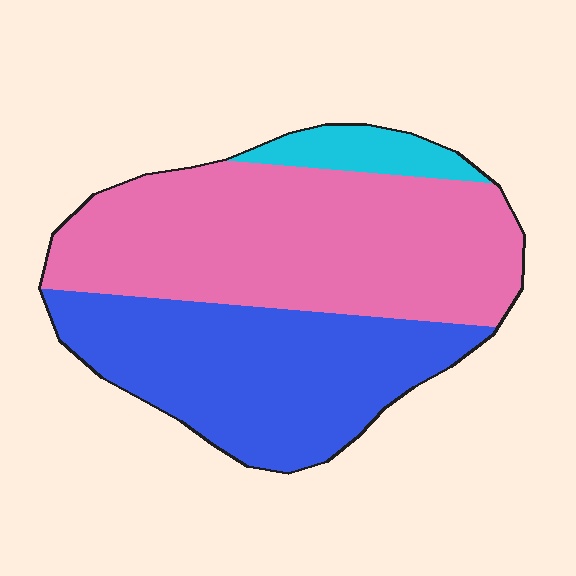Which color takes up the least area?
Cyan, at roughly 5%.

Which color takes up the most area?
Pink, at roughly 55%.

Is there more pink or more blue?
Pink.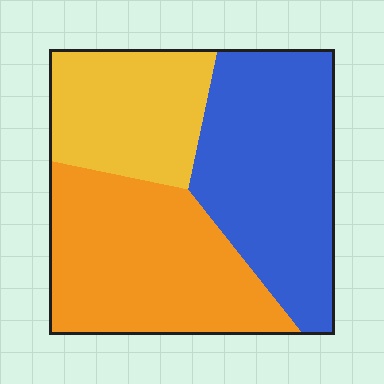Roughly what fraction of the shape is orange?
Orange takes up between a quarter and a half of the shape.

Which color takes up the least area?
Yellow, at roughly 25%.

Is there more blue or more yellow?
Blue.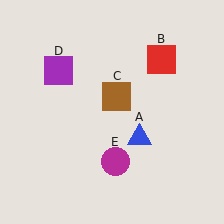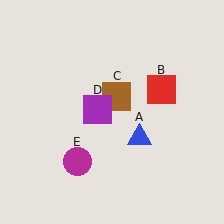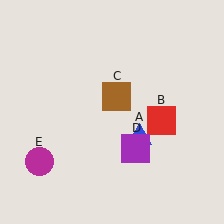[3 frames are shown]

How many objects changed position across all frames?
3 objects changed position: red square (object B), purple square (object D), magenta circle (object E).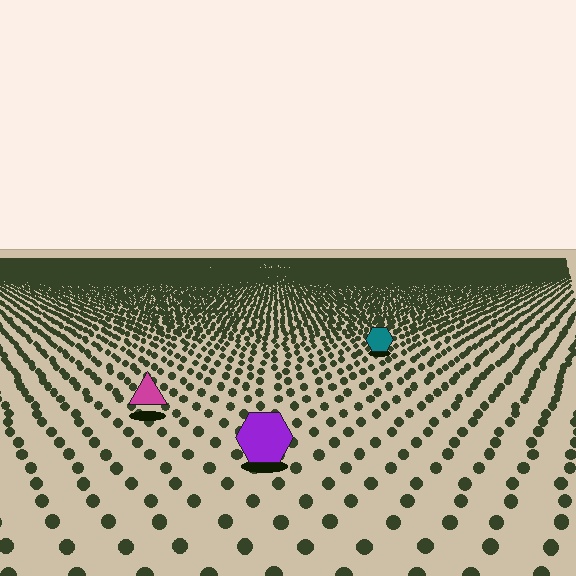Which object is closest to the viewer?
The purple hexagon is closest. The texture marks near it are larger and more spread out.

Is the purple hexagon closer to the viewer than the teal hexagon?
Yes. The purple hexagon is closer — you can tell from the texture gradient: the ground texture is coarser near it.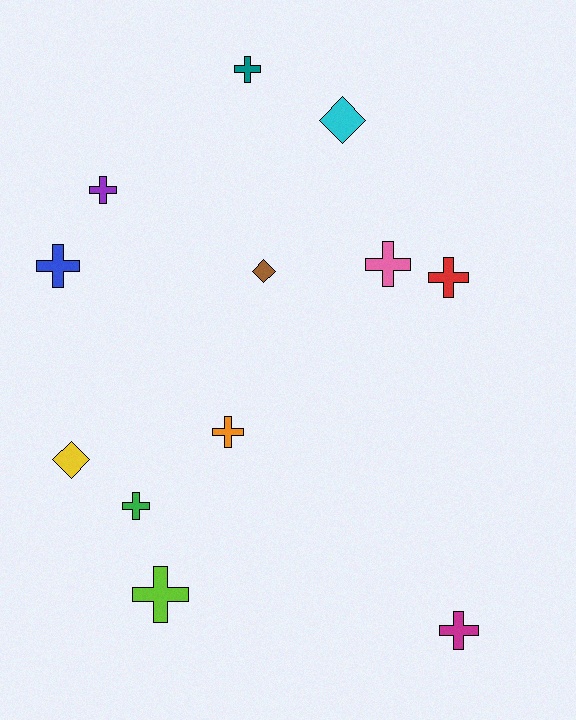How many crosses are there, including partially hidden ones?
There are 9 crosses.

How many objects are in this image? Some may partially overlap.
There are 12 objects.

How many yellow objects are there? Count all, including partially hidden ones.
There is 1 yellow object.